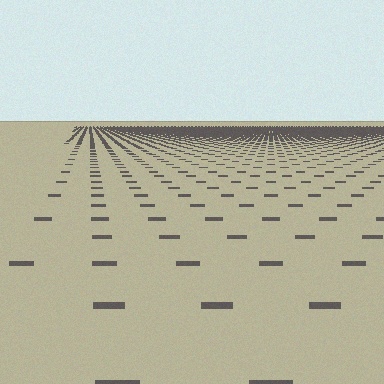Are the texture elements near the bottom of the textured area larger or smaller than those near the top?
Larger. Near the bottom, elements are closer to the viewer and appear at a bigger on-screen size.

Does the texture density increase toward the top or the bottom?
Density increases toward the top.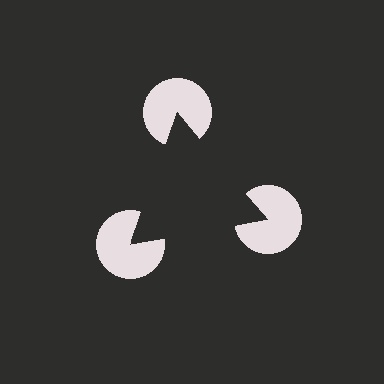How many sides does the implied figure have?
3 sides.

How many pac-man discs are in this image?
There are 3 — one at each vertex of the illusory triangle.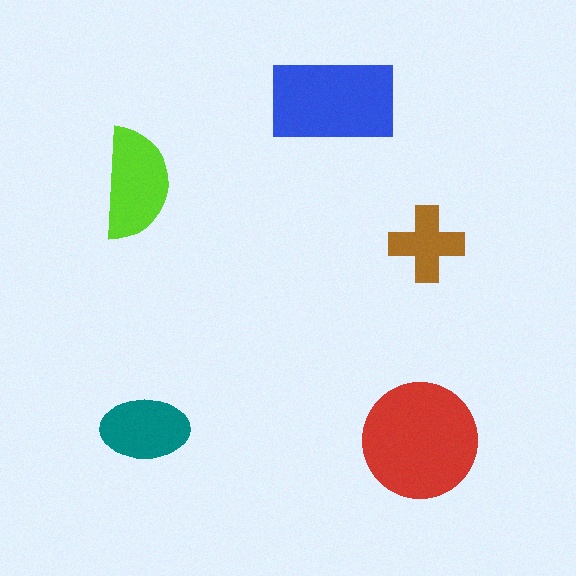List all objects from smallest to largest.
The brown cross, the teal ellipse, the lime semicircle, the blue rectangle, the red circle.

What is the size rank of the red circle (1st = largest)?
1st.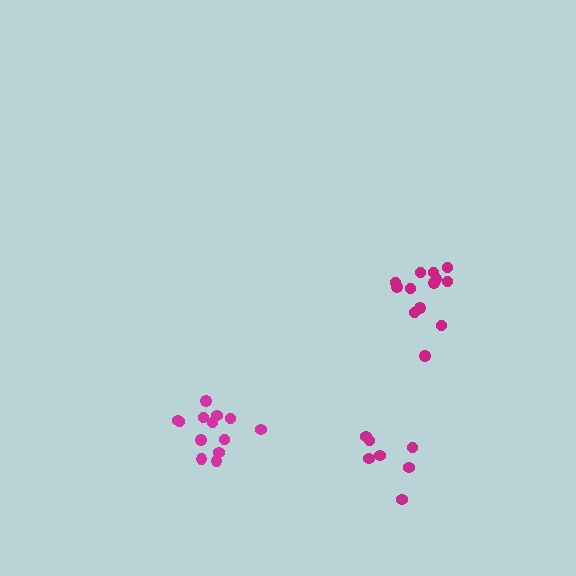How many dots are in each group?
Group 1: 13 dots, Group 2: 7 dots, Group 3: 13 dots (33 total).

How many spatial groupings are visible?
There are 3 spatial groupings.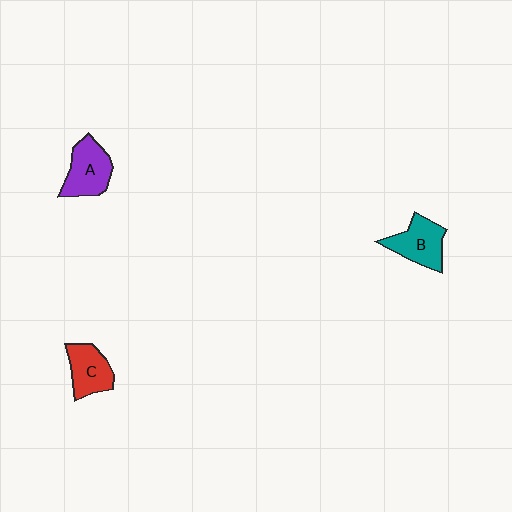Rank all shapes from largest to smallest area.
From largest to smallest: A (purple), B (teal), C (red).